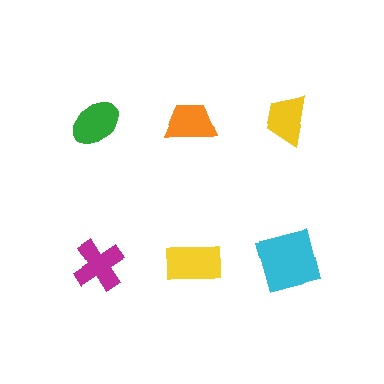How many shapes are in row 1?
3 shapes.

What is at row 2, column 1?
A magenta cross.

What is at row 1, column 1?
A green ellipse.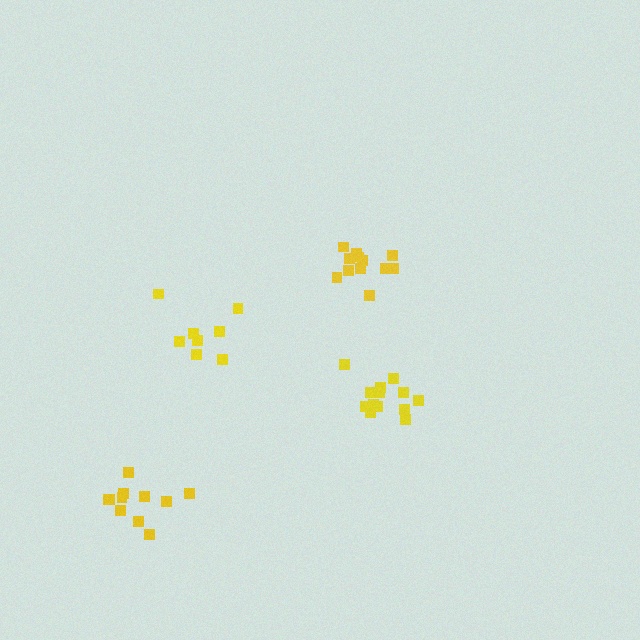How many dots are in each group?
Group 1: 13 dots, Group 2: 8 dots, Group 3: 12 dots, Group 4: 11 dots (44 total).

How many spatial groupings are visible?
There are 4 spatial groupings.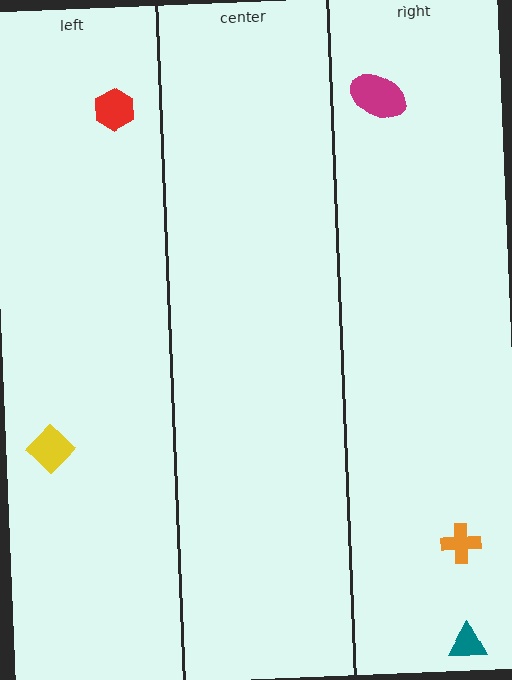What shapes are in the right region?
The teal triangle, the orange cross, the magenta ellipse.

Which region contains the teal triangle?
The right region.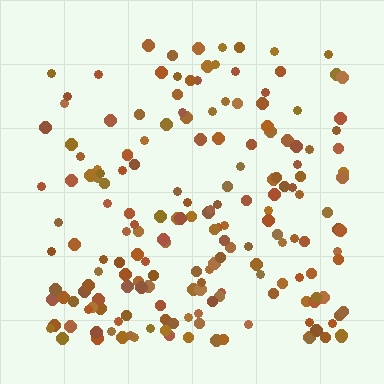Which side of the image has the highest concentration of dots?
The bottom.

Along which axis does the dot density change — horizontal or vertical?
Vertical.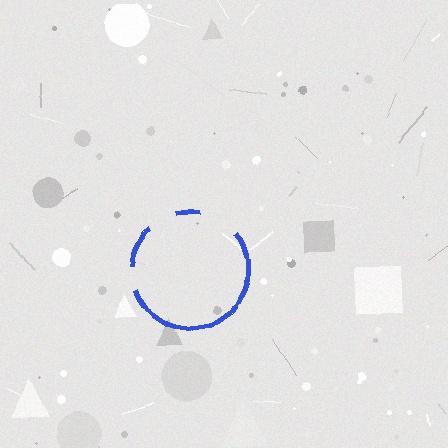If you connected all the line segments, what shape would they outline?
They would outline a circle.